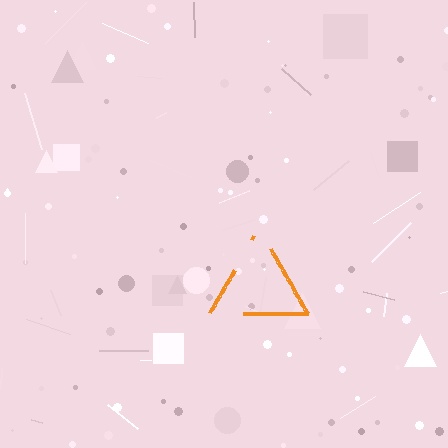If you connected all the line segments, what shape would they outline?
They would outline a triangle.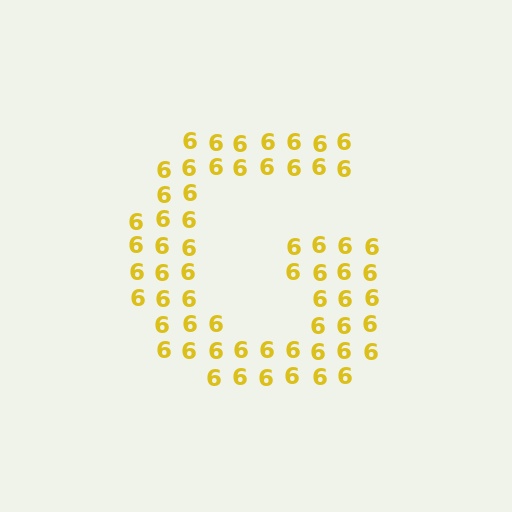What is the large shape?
The large shape is the letter G.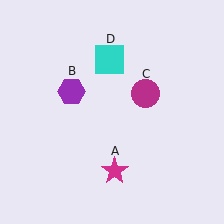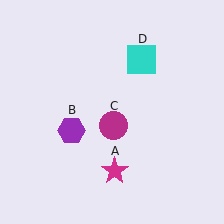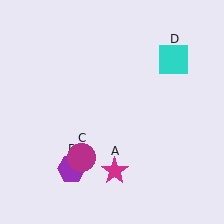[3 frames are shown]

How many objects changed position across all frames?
3 objects changed position: purple hexagon (object B), magenta circle (object C), cyan square (object D).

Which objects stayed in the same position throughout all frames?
Magenta star (object A) remained stationary.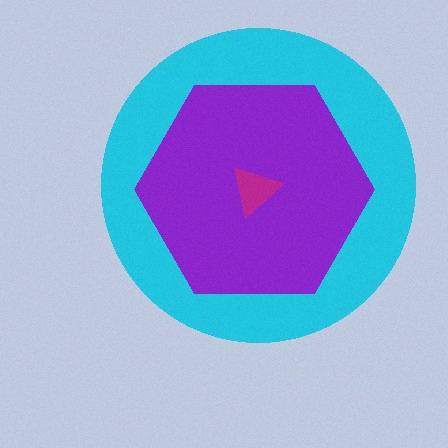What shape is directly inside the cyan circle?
The purple hexagon.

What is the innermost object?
The magenta triangle.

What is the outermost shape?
The cyan circle.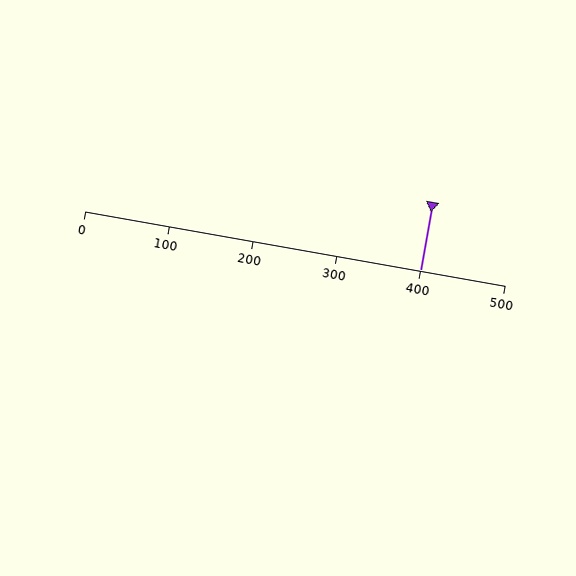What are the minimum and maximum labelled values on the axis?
The axis runs from 0 to 500.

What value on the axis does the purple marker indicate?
The marker indicates approximately 400.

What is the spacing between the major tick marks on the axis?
The major ticks are spaced 100 apart.